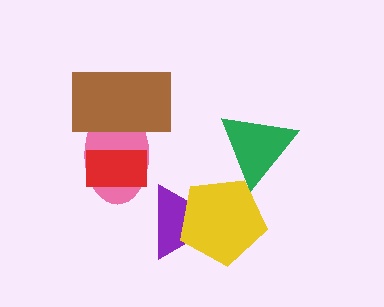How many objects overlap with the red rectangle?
2 objects overlap with the red rectangle.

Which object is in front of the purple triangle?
The yellow pentagon is in front of the purple triangle.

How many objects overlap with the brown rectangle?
2 objects overlap with the brown rectangle.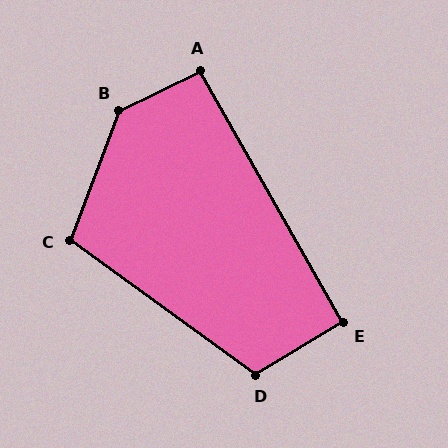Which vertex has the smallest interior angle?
E, at approximately 91 degrees.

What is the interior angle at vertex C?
Approximately 106 degrees (obtuse).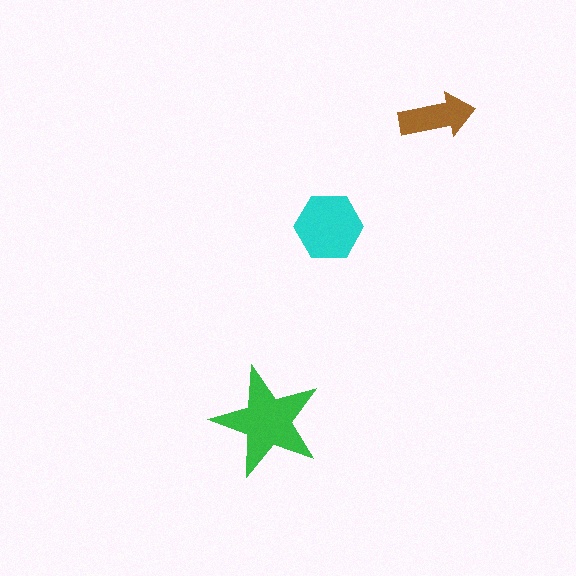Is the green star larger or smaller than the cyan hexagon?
Larger.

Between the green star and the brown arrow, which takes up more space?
The green star.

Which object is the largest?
The green star.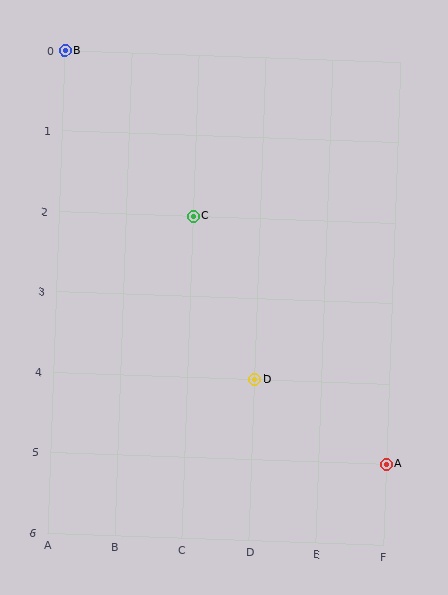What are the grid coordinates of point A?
Point A is at grid coordinates (F, 5).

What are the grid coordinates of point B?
Point B is at grid coordinates (A, 0).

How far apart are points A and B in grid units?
Points A and B are 5 columns and 5 rows apart (about 7.1 grid units diagonally).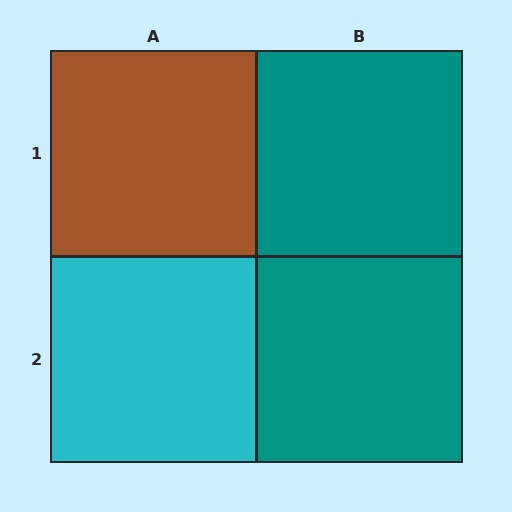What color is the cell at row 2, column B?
Teal.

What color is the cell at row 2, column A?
Cyan.